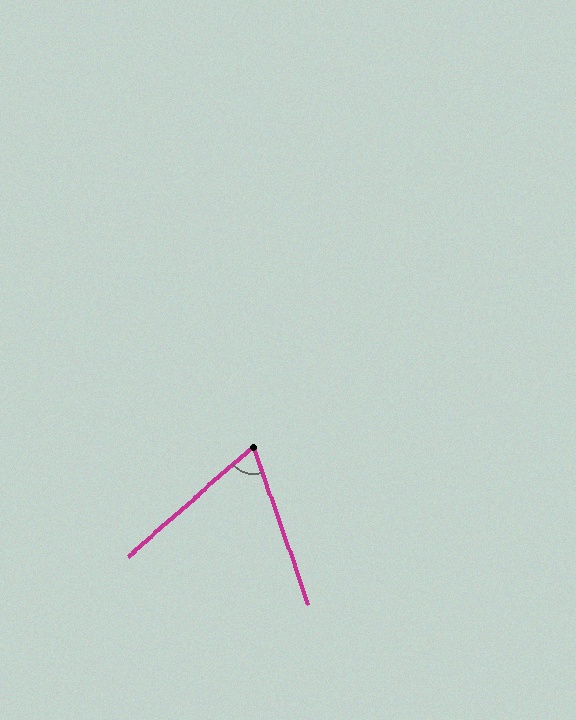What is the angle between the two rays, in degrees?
Approximately 68 degrees.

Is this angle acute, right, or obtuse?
It is acute.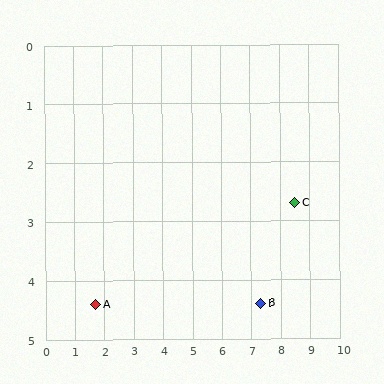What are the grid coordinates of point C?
Point C is at approximately (8.5, 2.7).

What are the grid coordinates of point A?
Point A is at approximately (1.7, 4.4).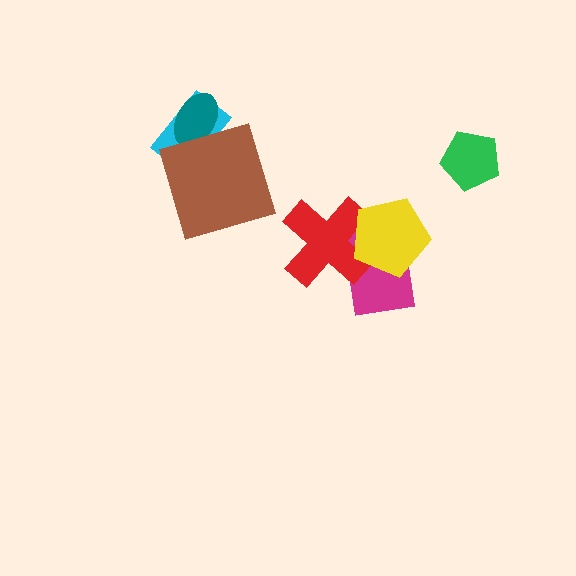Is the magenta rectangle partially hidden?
Yes, it is partially covered by another shape.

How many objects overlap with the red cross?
2 objects overlap with the red cross.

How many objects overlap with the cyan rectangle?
2 objects overlap with the cyan rectangle.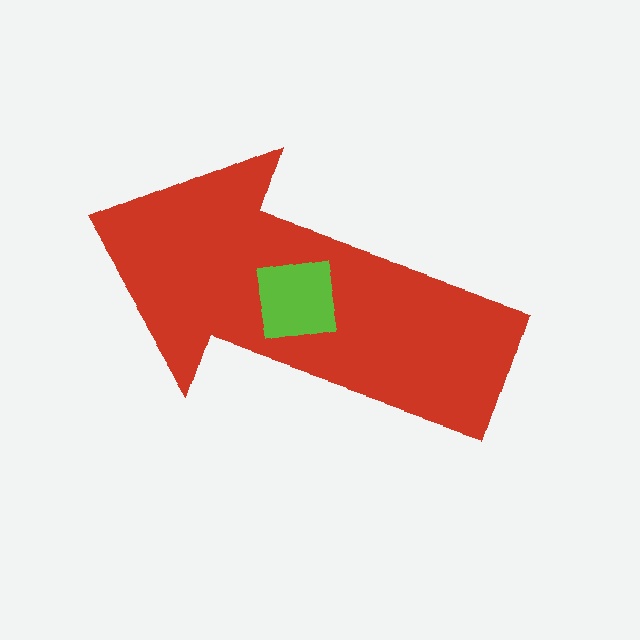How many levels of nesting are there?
2.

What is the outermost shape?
The red arrow.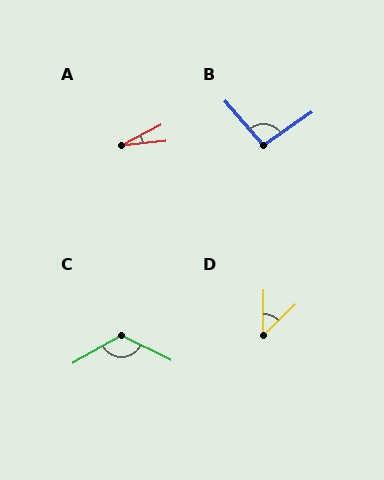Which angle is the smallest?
A, at approximately 23 degrees.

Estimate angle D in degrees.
Approximately 46 degrees.